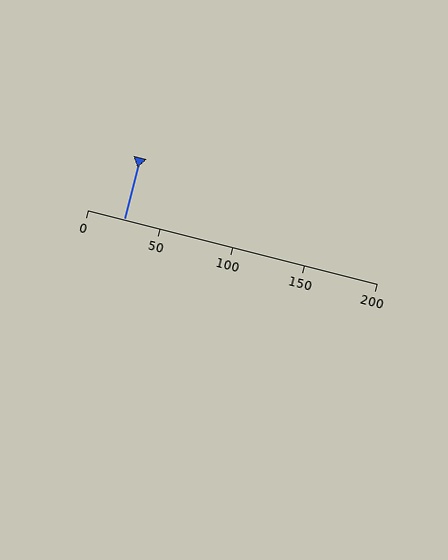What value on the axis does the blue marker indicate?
The marker indicates approximately 25.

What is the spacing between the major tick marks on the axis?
The major ticks are spaced 50 apart.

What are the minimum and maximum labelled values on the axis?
The axis runs from 0 to 200.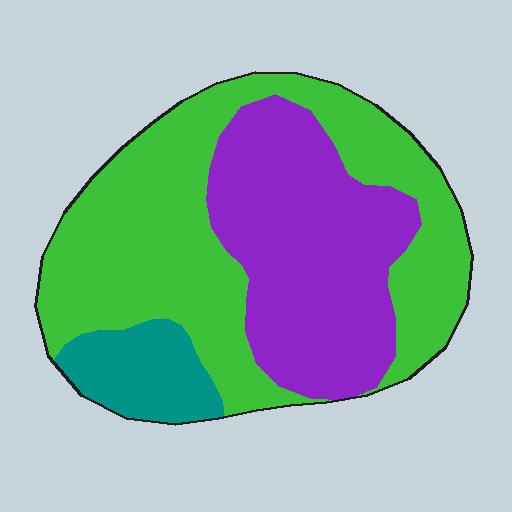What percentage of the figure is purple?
Purple covers about 35% of the figure.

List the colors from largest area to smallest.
From largest to smallest: green, purple, teal.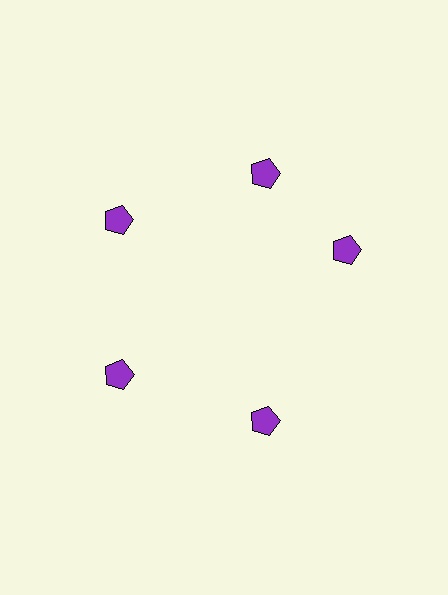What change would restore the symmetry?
The symmetry would be restored by rotating it back into even spacing with its neighbors so that all 5 pentagons sit at equal angles and equal distance from the center.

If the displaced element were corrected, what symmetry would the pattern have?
It would have 5-fold rotational symmetry — the pattern would map onto itself every 72 degrees.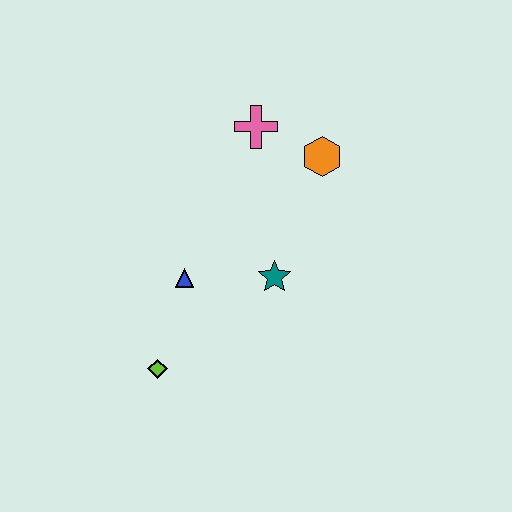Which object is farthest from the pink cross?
The lime diamond is farthest from the pink cross.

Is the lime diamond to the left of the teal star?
Yes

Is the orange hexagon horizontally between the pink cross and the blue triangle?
No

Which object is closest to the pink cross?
The orange hexagon is closest to the pink cross.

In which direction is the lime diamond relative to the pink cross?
The lime diamond is below the pink cross.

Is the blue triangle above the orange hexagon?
No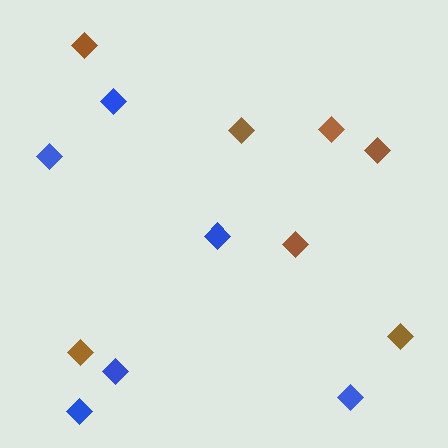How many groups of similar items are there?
There are 2 groups: one group of brown diamonds (7) and one group of blue diamonds (6).